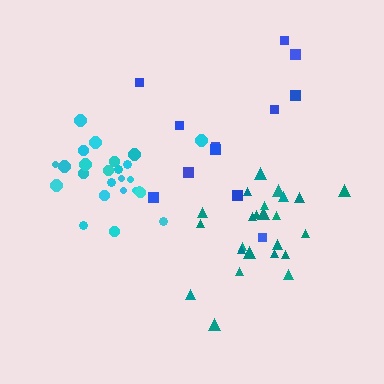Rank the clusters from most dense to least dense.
cyan, teal, blue.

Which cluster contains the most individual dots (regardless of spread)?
Cyan (25).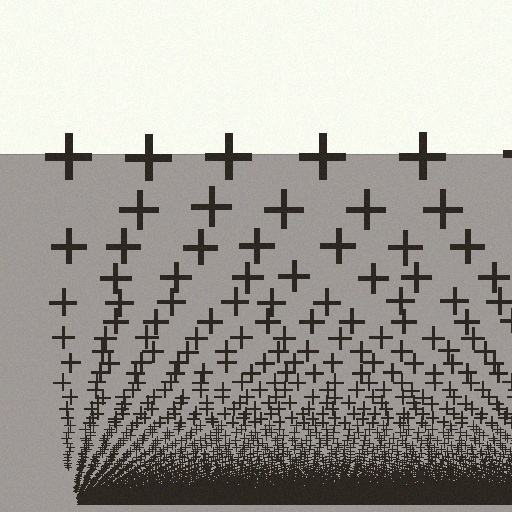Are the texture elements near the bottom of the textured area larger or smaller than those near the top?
Smaller. The gradient is inverted — elements near the bottom are smaller and denser.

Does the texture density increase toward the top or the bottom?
Density increases toward the bottom.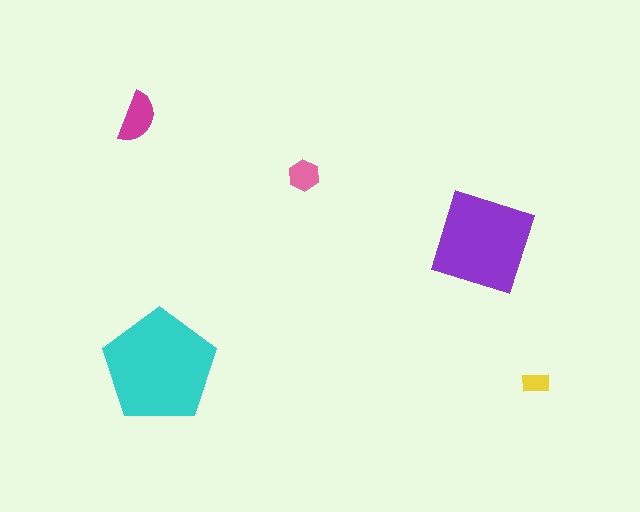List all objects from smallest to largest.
The yellow rectangle, the pink hexagon, the magenta semicircle, the purple square, the cyan pentagon.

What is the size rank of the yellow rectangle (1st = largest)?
5th.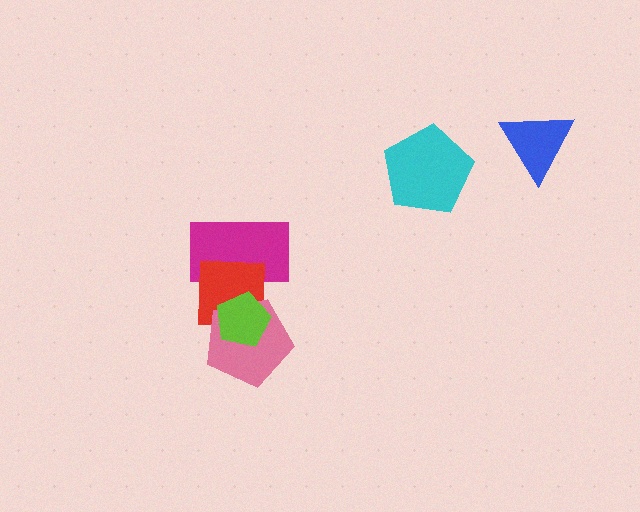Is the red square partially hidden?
Yes, it is partially covered by another shape.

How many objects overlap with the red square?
3 objects overlap with the red square.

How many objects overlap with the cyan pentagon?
0 objects overlap with the cyan pentagon.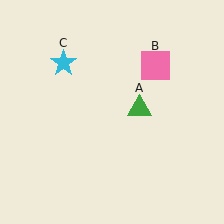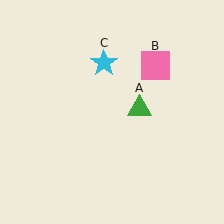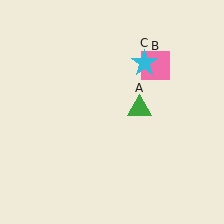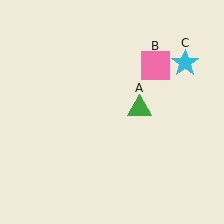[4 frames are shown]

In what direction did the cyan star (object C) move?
The cyan star (object C) moved right.